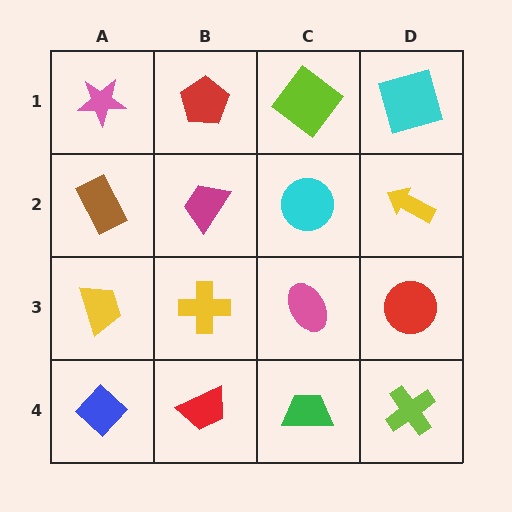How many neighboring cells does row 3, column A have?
3.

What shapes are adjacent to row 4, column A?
A yellow trapezoid (row 3, column A), a red trapezoid (row 4, column B).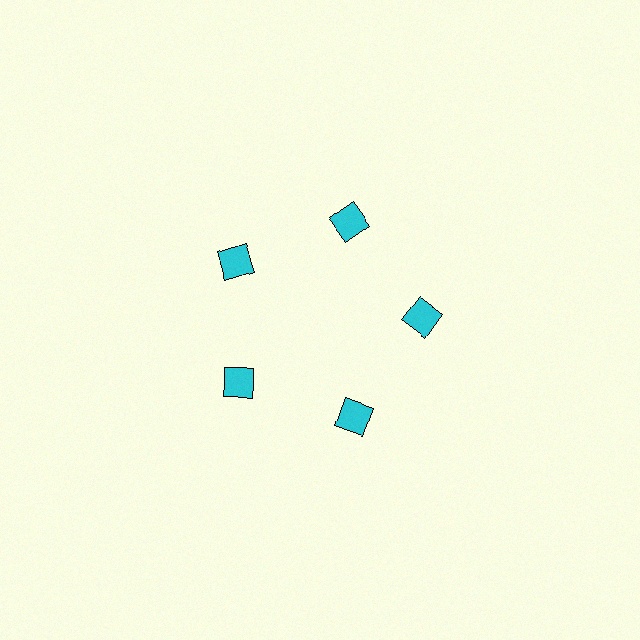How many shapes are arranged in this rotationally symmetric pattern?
There are 5 shapes, arranged in 5 groups of 1.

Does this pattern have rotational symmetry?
Yes, this pattern has 5-fold rotational symmetry. It looks the same after rotating 72 degrees around the center.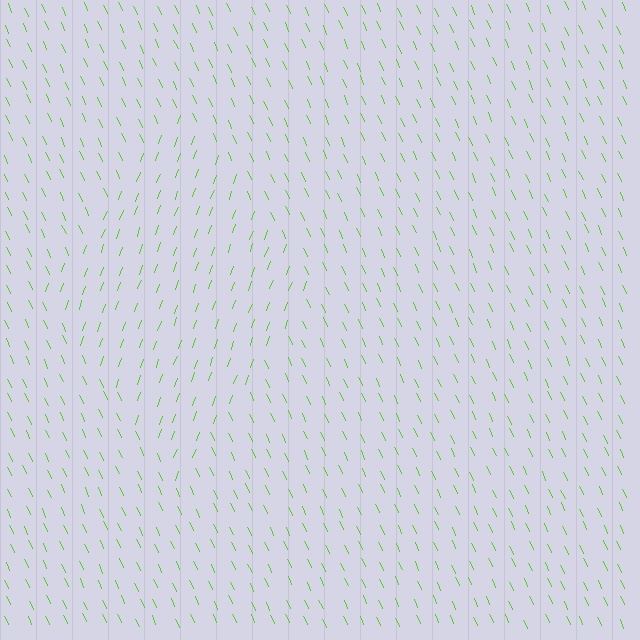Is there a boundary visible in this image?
Yes, there is a texture boundary formed by a change in line orientation.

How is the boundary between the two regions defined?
The boundary is defined purely by a change in line orientation (approximately 45 degrees difference). All lines are the same color and thickness.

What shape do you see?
I see a diamond.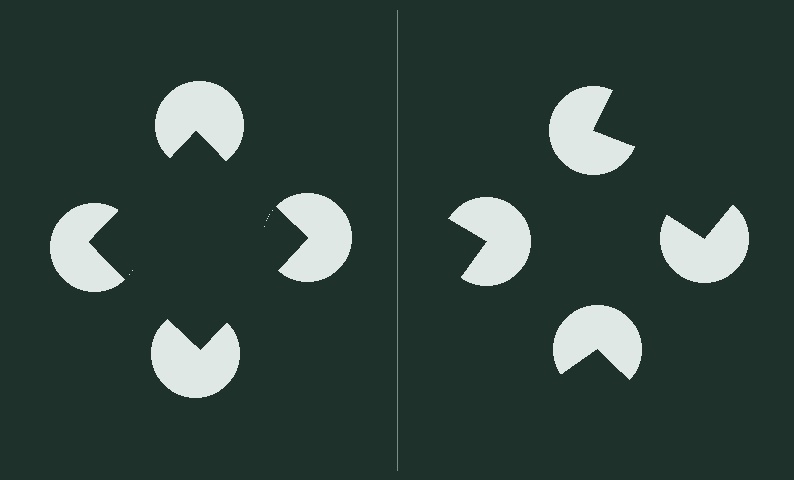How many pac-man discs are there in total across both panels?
8 — 4 on each side.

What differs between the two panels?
The pac-man discs are positioned identically on both sides; only the wedge orientations differ. On the left they align to a square; on the right they are misaligned.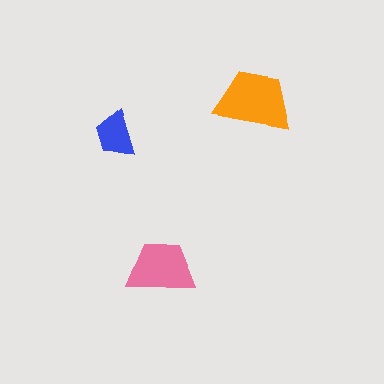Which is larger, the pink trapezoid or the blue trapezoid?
The pink one.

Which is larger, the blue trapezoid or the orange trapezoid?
The orange one.